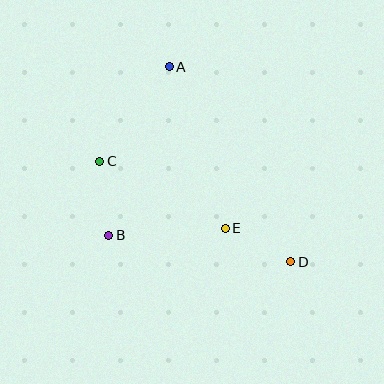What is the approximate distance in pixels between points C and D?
The distance between C and D is approximately 216 pixels.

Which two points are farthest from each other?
Points A and D are farthest from each other.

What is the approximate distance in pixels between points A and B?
The distance between A and B is approximately 179 pixels.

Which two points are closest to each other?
Points D and E are closest to each other.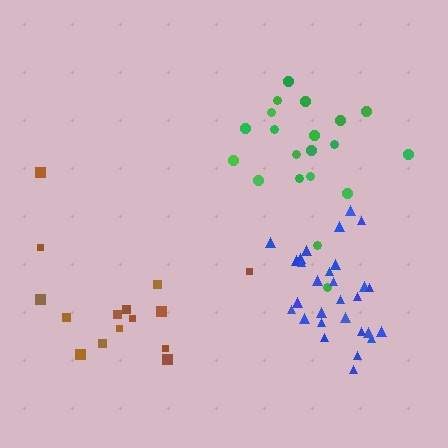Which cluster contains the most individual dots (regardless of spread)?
Blue (29).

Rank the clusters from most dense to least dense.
blue, green, brown.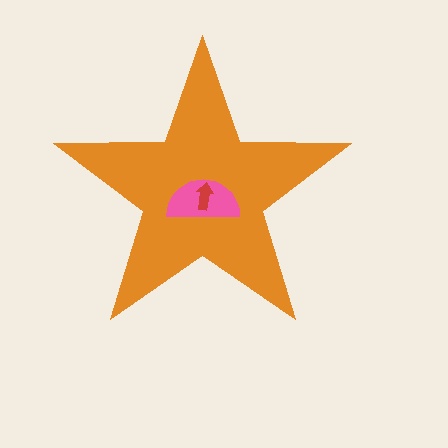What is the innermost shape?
The red arrow.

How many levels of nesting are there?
3.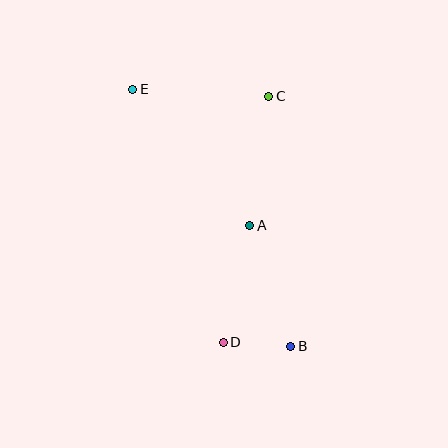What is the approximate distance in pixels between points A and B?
The distance between A and B is approximately 127 pixels.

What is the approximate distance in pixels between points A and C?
The distance between A and C is approximately 130 pixels.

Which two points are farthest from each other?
Points B and E are farthest from each other.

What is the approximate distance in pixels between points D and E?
The distance between D and E is approximately 268 pixels.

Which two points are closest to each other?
Points B and D are closest to each other.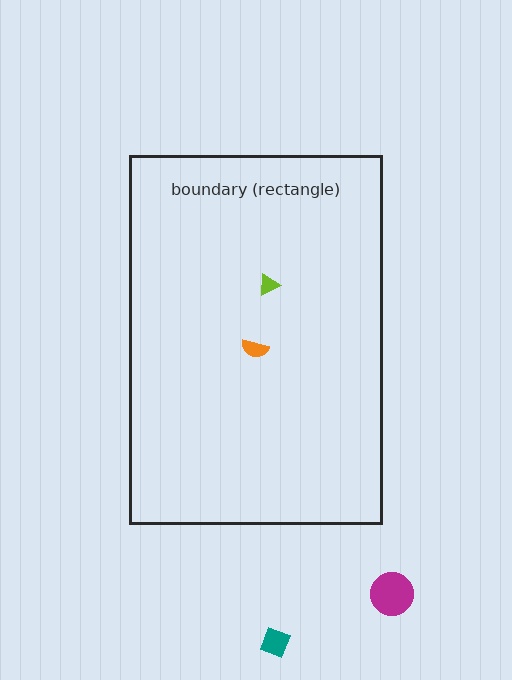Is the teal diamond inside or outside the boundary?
Outside.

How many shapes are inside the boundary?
2 inside, 2 outside.